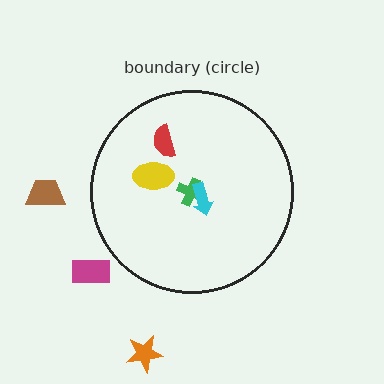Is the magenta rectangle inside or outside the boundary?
Outside.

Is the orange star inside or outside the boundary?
Outside.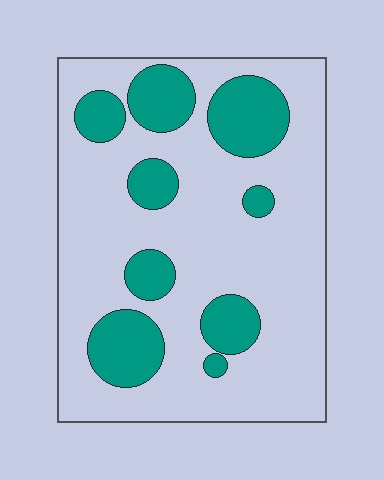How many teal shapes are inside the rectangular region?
9.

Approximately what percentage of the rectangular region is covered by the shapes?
Approximately 25%.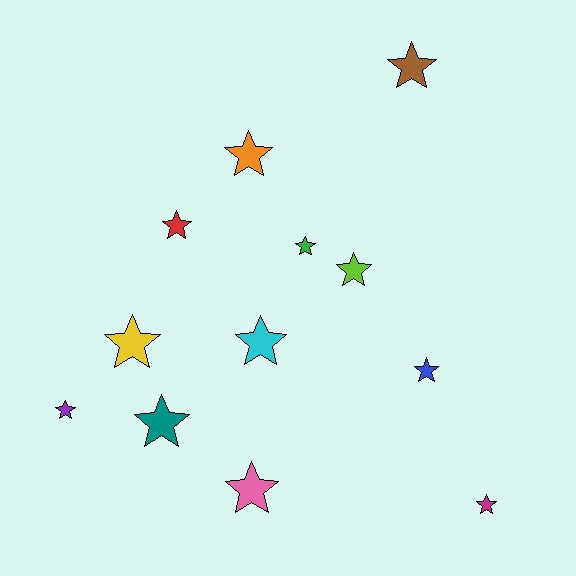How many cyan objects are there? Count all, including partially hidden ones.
There is 1 cyan object.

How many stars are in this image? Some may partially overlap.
There are 12 stars.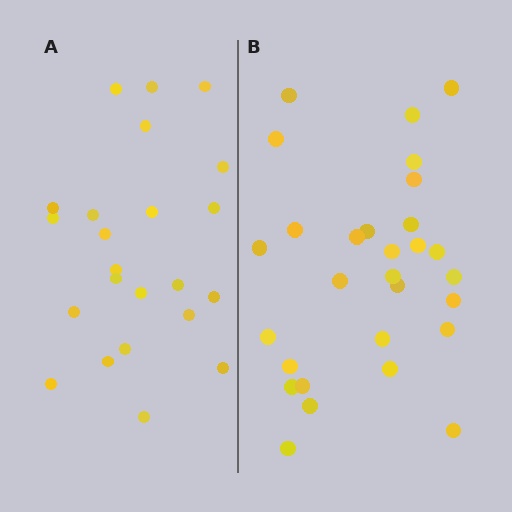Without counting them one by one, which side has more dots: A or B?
Region B (the right region) has more dots.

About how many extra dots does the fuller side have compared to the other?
Region B has about 6 more dots than region A.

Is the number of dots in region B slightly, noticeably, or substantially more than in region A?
Region B has noticeably more, but not dramatically so. The ratio is roughly 1.3 to 1.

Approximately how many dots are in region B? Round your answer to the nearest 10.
About 30 dots. (The exact count is 29, which rounds to 30.)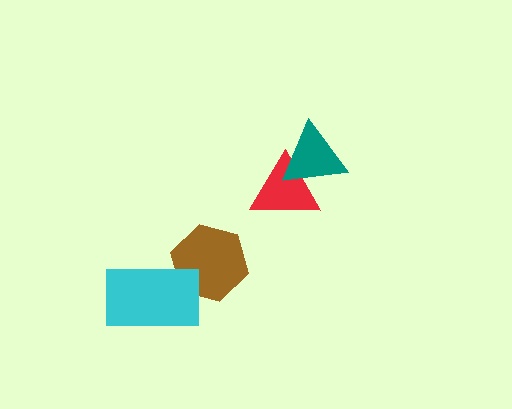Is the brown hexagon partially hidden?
Yes, it is partially covered by another shape.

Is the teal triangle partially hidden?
No, no other shape covers it.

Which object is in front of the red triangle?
The teal triangle is in front of the red triangle.